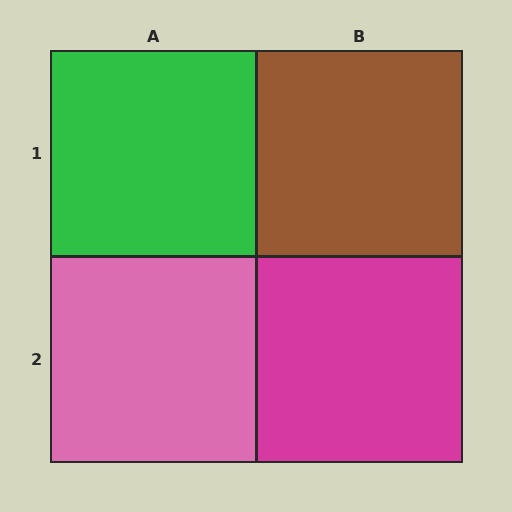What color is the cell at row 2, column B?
Magenta.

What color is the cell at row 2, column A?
Pink.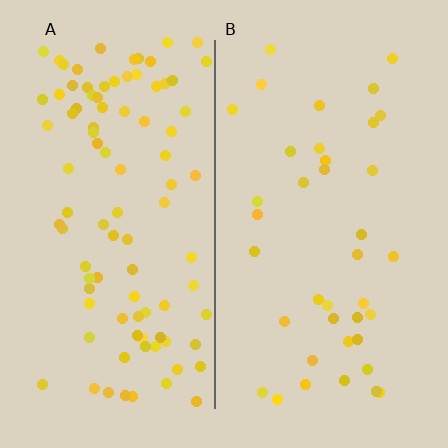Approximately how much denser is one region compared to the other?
Approximately 2.4× — region A over region B.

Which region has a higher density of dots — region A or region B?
A (the left).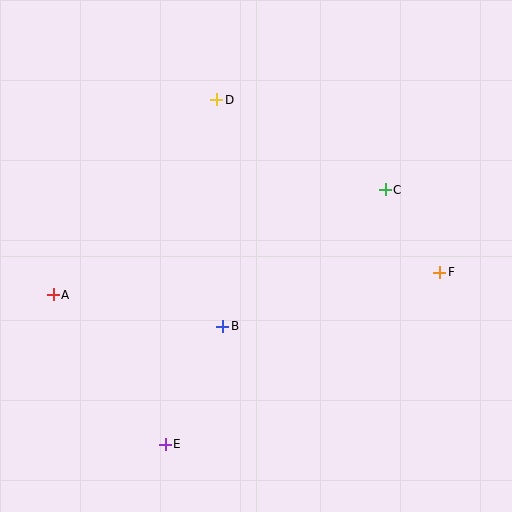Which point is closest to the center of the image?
Point B at (223, 326) is closest to the center.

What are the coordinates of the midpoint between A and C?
The midpoint between A and C is at (219, 242).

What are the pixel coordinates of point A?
Point A is at (53, 295).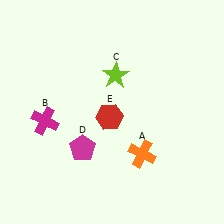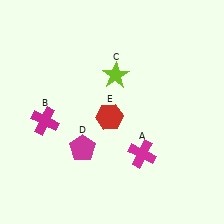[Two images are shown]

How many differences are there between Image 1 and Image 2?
There is 1 difference between the two images.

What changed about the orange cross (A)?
In Image 1, A is orange. In Image 2, it changed to magenta.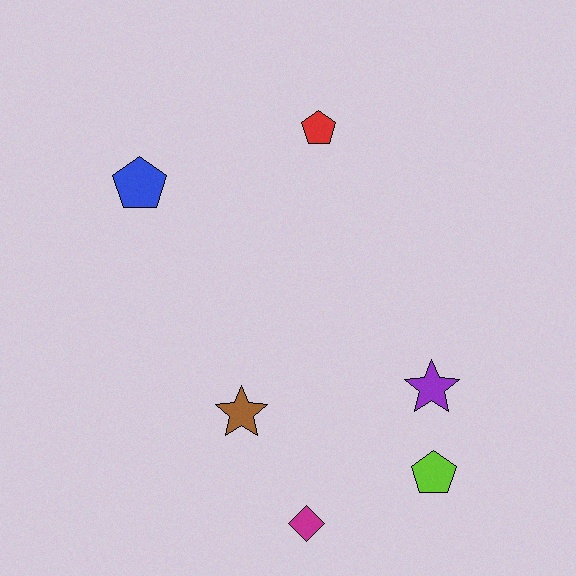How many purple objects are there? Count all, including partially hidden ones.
There is 1 purple object.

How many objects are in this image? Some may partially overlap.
There are 6 objects.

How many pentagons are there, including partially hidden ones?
There are 3 pentagons.